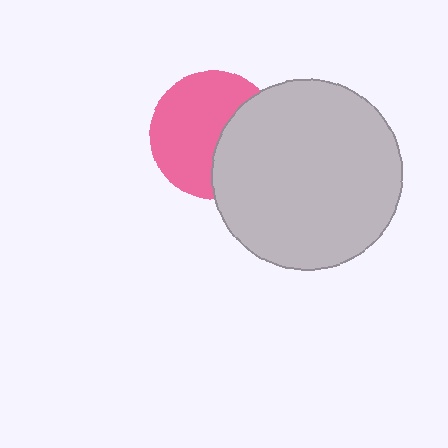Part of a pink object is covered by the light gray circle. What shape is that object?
It is a circle.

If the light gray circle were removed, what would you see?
You would see the complete pink circle.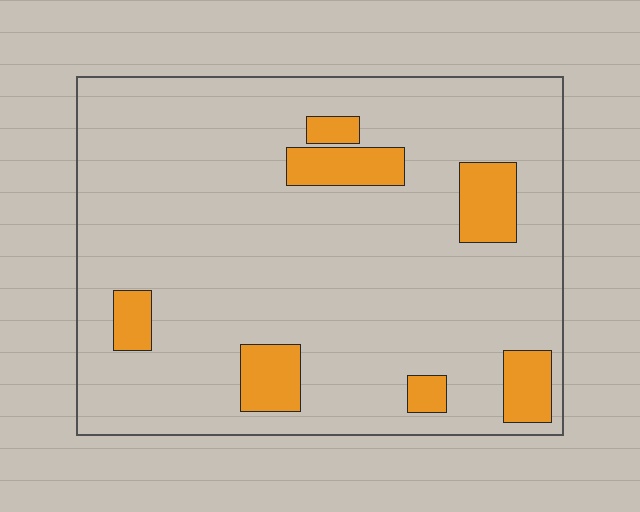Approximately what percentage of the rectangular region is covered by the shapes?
Approximately 15%.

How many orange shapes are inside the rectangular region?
7.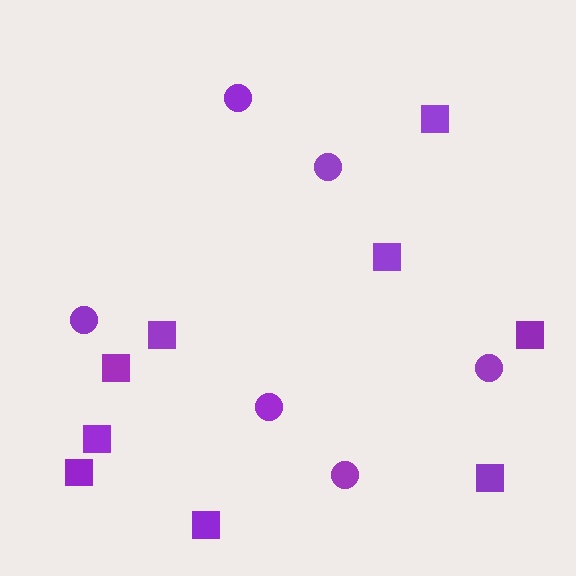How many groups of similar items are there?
There are 2 groups: one group of squares (9) and one group of circles (6).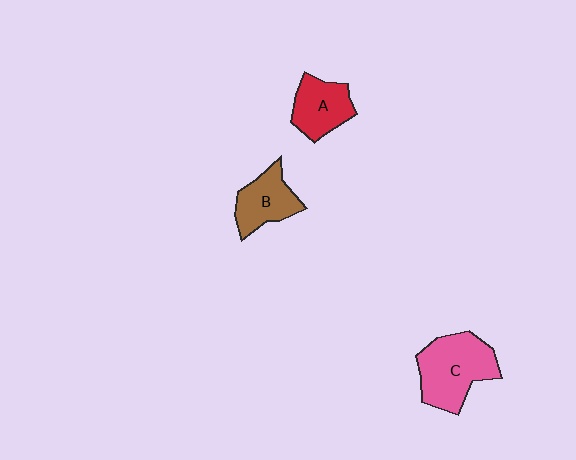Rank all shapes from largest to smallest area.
From largest to smallest: C (pink), A (red), B (brown).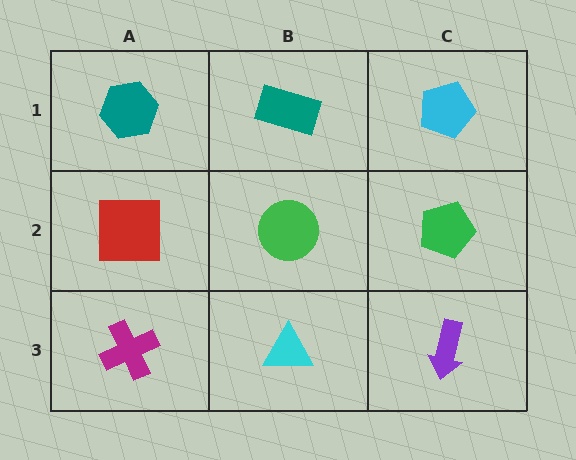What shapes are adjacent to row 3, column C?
A green pentagon (row 2, column C), a cyan triangle (row 3, column B).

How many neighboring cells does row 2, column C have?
3.